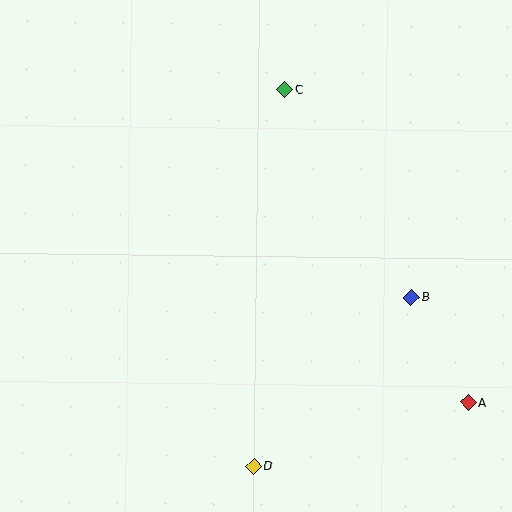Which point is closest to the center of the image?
Point B at (411, 297) is closest to the center.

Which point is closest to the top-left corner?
Point C is closest to the top-left corner.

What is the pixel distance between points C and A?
The distance between C and A is 362 pixels.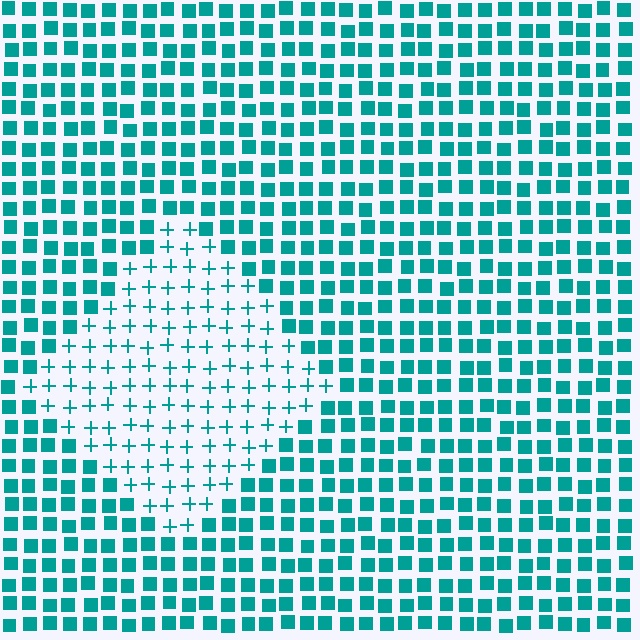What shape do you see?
I see a diamond.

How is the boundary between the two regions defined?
The boundary is defined by a change in element shape: plus signs inside vs. squares outside. All elements share the same color and spacing.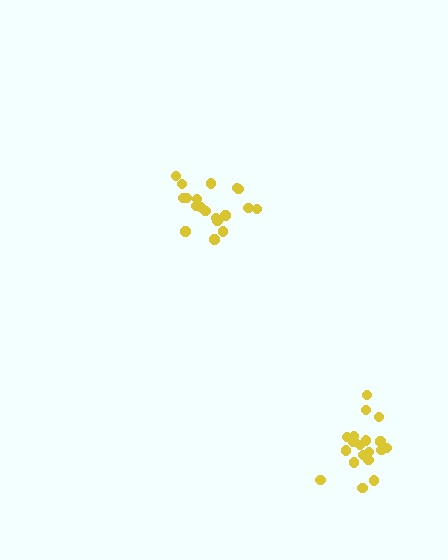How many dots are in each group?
Group 1: 19 dots, Group 2: 19 dots (38 total).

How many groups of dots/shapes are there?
There are 2 groups.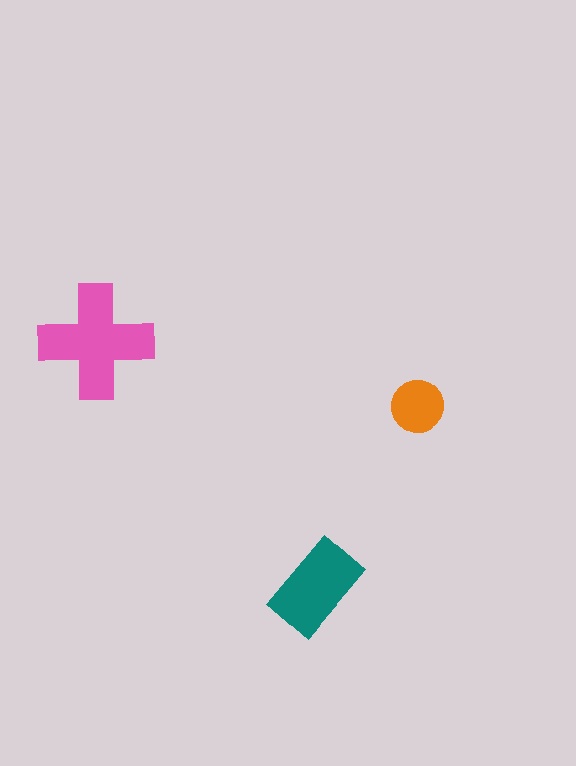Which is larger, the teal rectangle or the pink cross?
The pink cross.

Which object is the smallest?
The orange circle.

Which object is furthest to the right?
The orange circle is rightmost.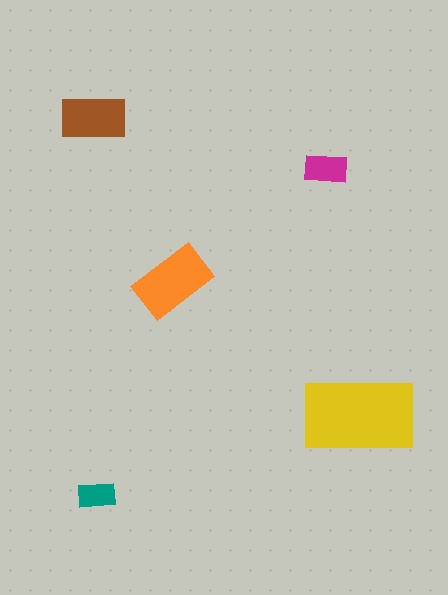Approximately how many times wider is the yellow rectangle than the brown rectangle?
About 1.5 times wider.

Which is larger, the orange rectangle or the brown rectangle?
The orange one.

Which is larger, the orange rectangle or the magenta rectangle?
The orange one.